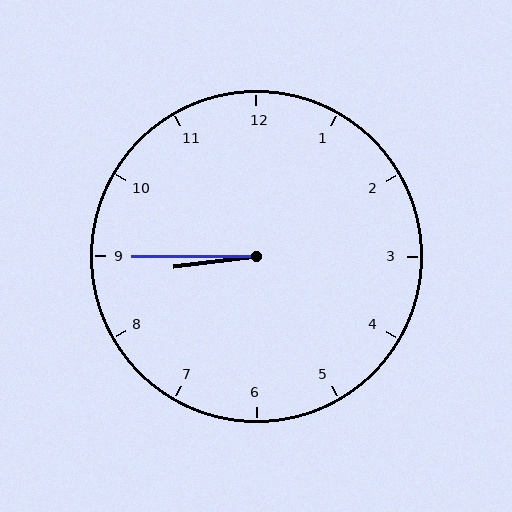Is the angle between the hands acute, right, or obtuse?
It is acute.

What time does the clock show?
8:45.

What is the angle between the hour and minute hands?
Approximately 8 degrees.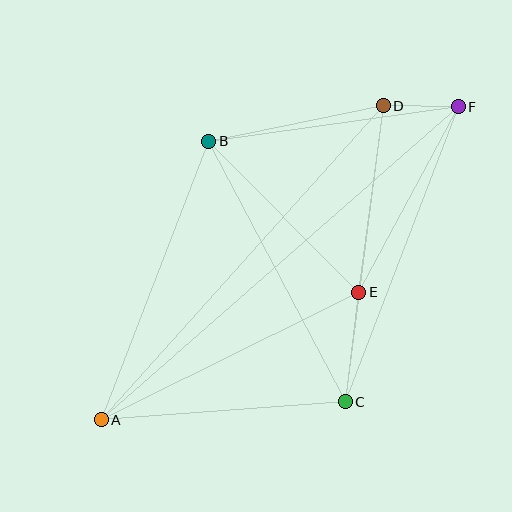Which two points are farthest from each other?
Points A and F are farthest from each other.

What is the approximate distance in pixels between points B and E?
The distance between B and E is approximately 213 pixels.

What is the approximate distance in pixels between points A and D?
The distance between A and D is approximately 422 pixels.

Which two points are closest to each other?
Points D and F are closest to each other.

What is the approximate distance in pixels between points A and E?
The distance between A and E is approximately 287 pixels.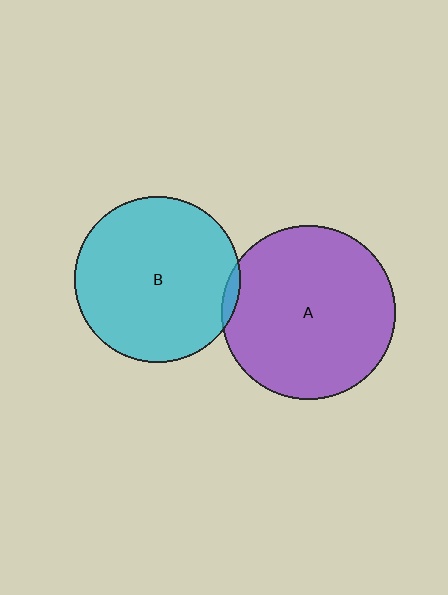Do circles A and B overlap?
Yes.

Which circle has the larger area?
Circle A (purple).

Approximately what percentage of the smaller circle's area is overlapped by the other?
Approximately 5%.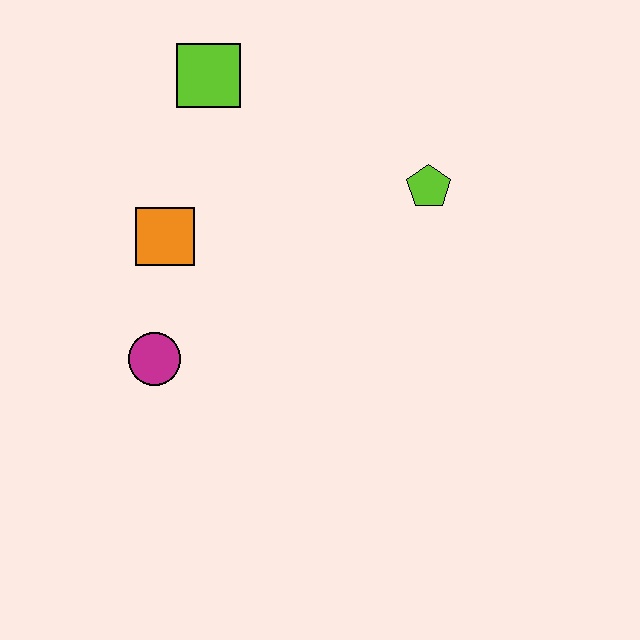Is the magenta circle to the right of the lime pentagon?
No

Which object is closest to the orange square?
The magenta circle is closest to the orange square.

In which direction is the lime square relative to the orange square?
The lime square is above the orange square.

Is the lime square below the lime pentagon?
No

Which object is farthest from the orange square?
The lime pentagon is farthest from the orange square.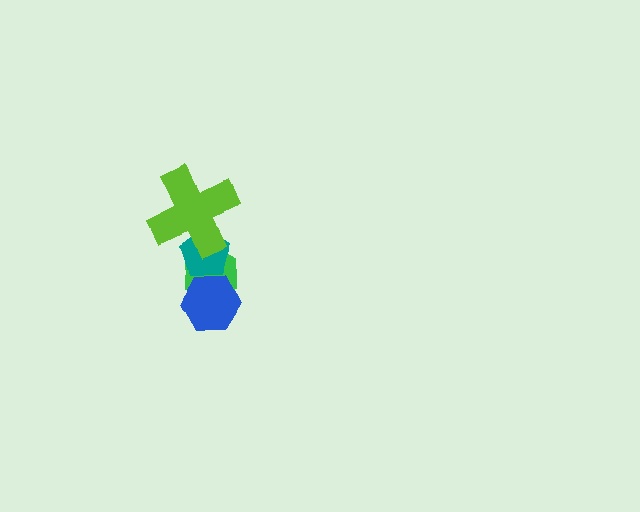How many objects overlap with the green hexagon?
3 objects overlap with the green hexagon.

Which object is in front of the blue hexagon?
The teal pentagon is in front of the blue hexagon.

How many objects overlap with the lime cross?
2 objects overlap with the lime cross.